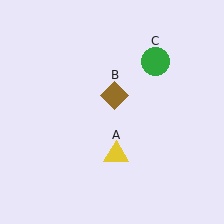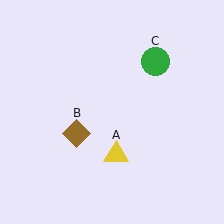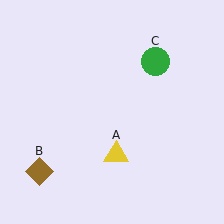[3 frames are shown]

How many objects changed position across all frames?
1 object changed position: brown diamond (object B).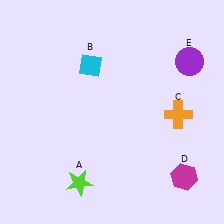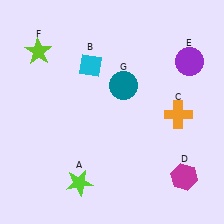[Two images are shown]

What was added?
A lime star (F), a teal circle (G) were added in Image 2.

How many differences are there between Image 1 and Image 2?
There are 2 differences between the two images.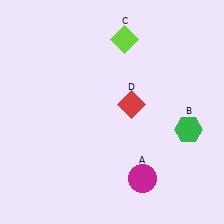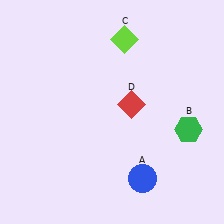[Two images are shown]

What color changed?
The circle (A) changed from magenta in Image 1 to blue in Image 2.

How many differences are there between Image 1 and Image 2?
There is 1 difference between the two images.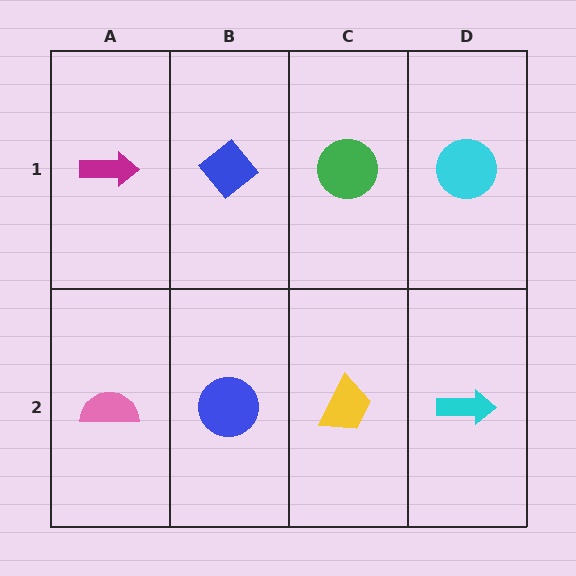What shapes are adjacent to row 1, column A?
A pink semicircle (row 2, column A), a blue diamond (row 1, column B).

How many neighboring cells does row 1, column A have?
2.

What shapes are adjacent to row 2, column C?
A green circle (row 1, column C), a blue circle (row 2, column B), a cyan arrow (row 2, column D).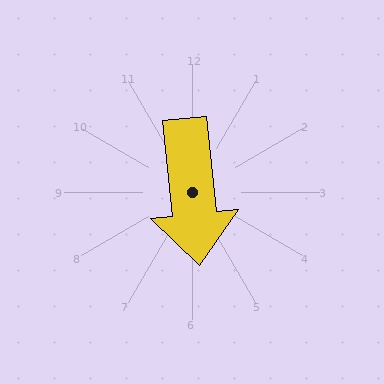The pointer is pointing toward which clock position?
Roughly 6 o'clock.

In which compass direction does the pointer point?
South.